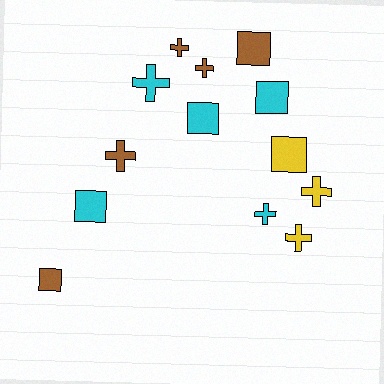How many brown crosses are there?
There are 3 brown crosses.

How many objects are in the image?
There are 13 objects.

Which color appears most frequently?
Brown, with 5 objects.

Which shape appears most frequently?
Cross, with 7 objects.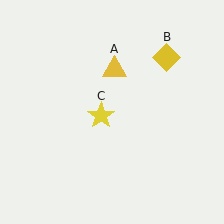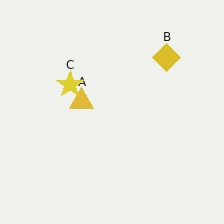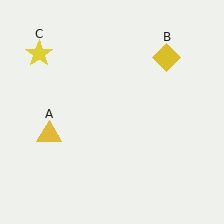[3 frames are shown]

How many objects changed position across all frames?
2 objects changed position: yellow triangle (object A), yellow star (object C).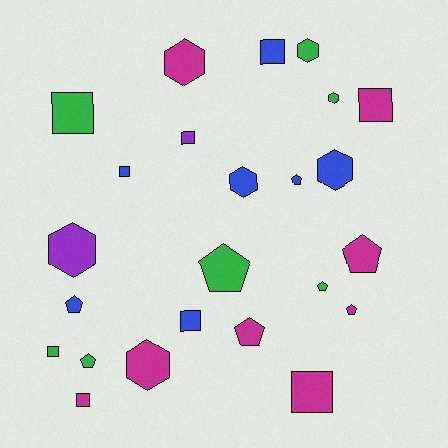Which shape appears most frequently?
Square, with 9 objects.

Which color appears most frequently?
Magenta, with 8 objects.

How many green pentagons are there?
There are 3 green pentagons.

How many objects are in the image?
There are 24 objects.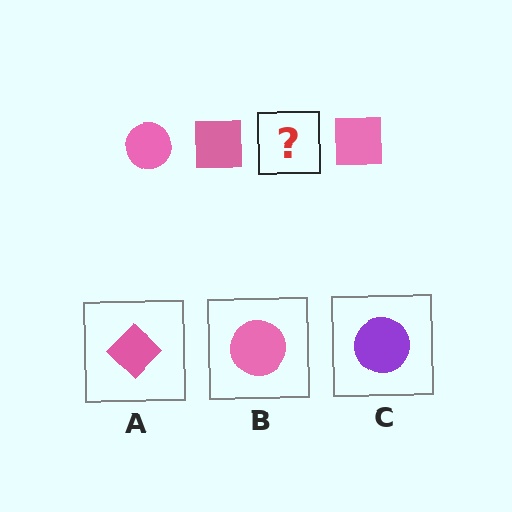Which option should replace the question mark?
Option B.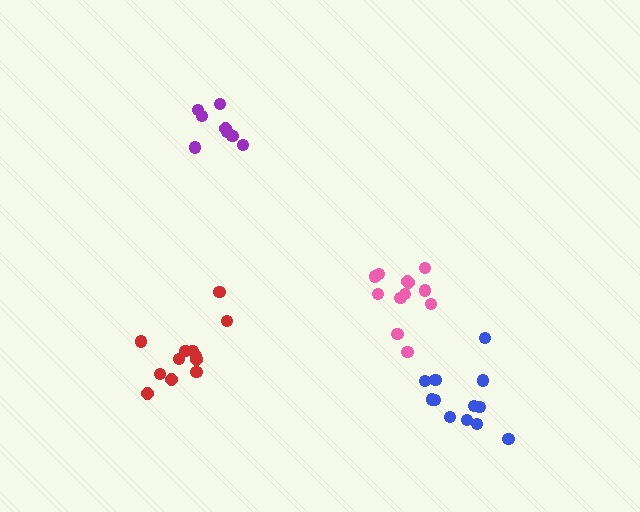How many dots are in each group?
Group 1: 8 dots, Group 2: 12 dots, Group 3: 12 dots, Group 4: 12 dots (44 total).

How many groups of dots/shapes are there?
There are 4 groups.